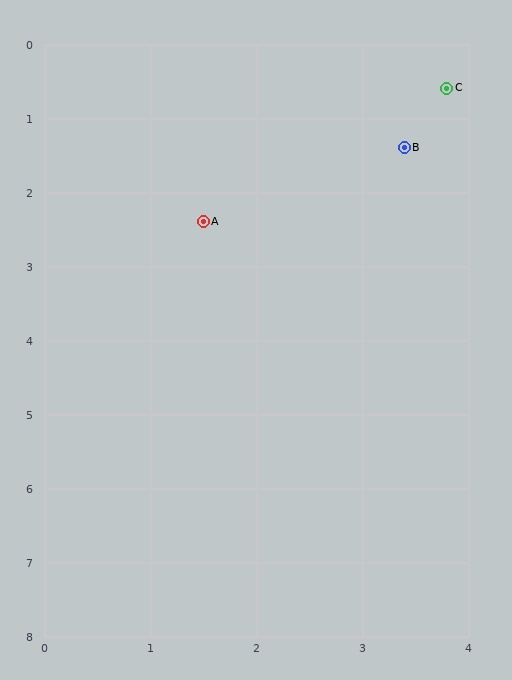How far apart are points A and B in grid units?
Points A and B are about 2.1 grid units apart.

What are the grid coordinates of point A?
Point A is at approximately (1.5, 2.4).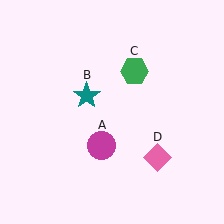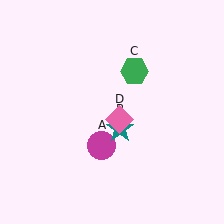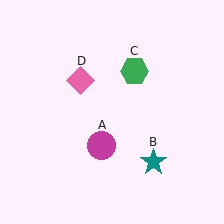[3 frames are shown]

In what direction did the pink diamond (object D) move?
The pink diamond (object D) moved up and to the left.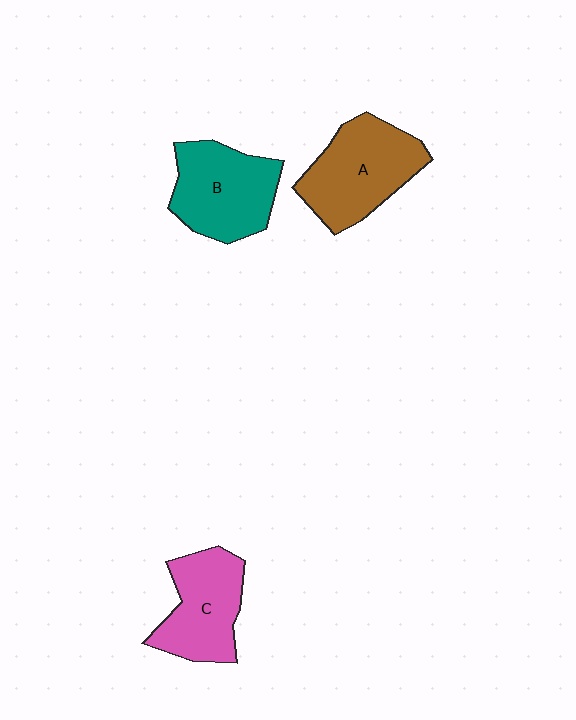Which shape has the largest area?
Shape A (brown).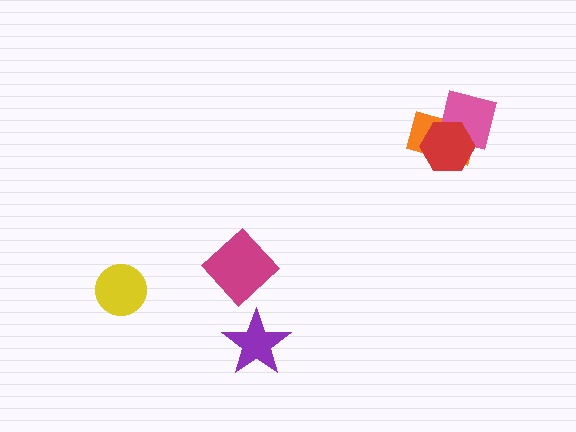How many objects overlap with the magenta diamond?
0 objects overlap with the magenta diamond.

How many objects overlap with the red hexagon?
2 objects overlap with the red hexagon.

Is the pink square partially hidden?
Yes, it is partially covered by another shape.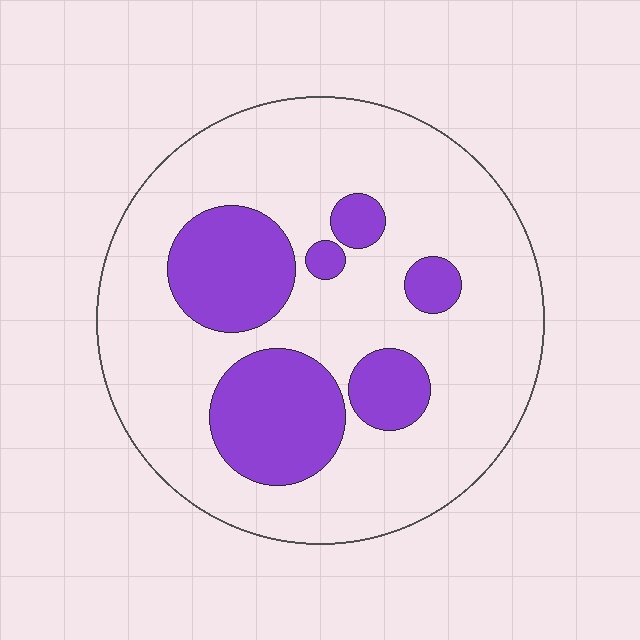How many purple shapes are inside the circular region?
6.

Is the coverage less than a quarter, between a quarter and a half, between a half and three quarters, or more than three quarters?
Less than a quarter.